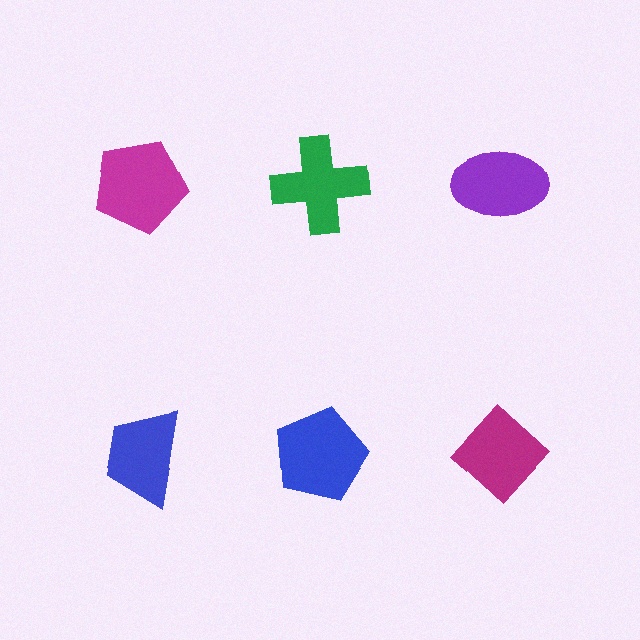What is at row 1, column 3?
A purple ellipse.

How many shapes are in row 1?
3 shapes.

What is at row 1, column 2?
A green cross.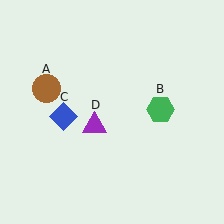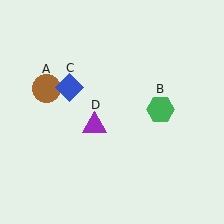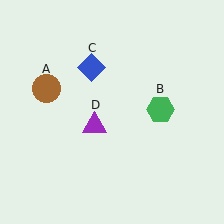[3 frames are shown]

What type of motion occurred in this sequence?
The blue diamond (object C) rotated clockwise around the center of the scene.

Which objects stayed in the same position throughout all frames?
Brown circle (object A) and green hexagon (object B) and purple triangle (object D) remained stationary.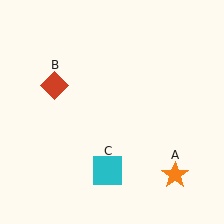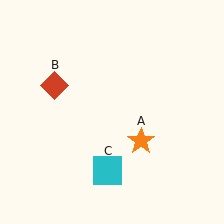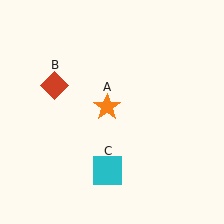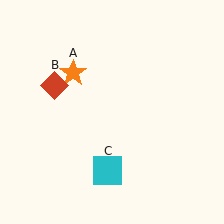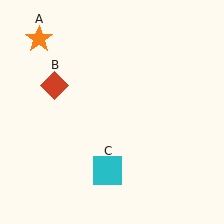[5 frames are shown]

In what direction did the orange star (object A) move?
The orange star (object A) moved up and to the left.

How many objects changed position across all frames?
1 object changed position: orange star (object A).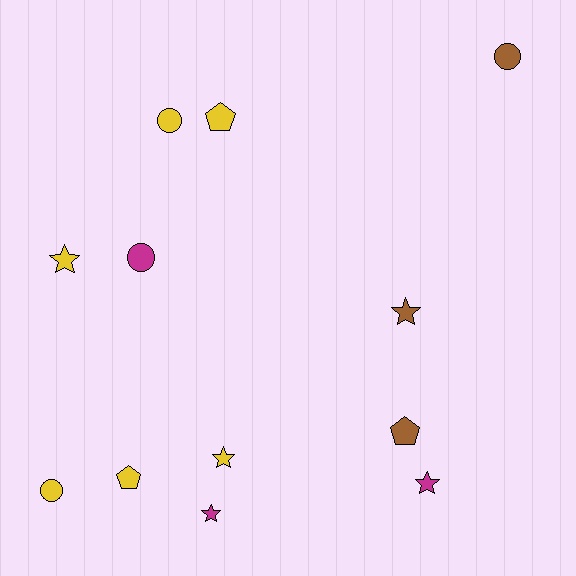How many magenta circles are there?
There is 1 magenta circle.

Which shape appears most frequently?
Star, with 5 objects.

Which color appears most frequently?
Yellow, with 6 objects.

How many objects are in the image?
There are 12 objects.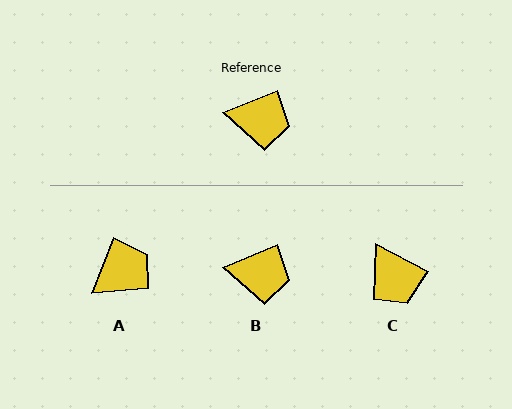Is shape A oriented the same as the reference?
No, it is off by about 47 degrees.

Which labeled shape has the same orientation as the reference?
B.